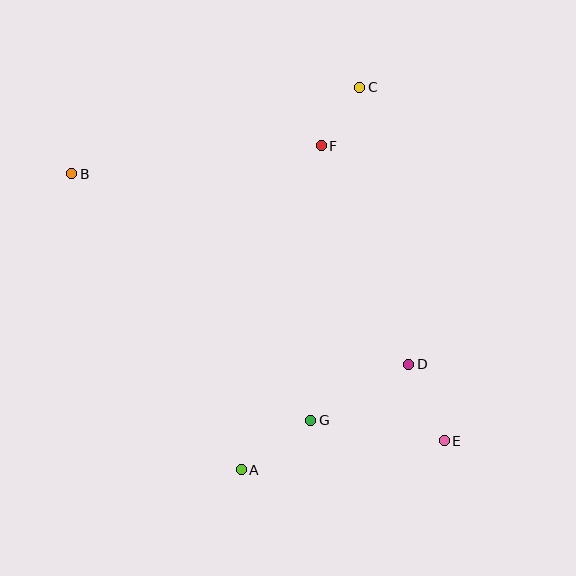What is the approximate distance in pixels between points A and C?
The distance between A and C is approximately 400 pixels.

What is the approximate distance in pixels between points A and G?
The distance between A and G is approximately 85 pixels.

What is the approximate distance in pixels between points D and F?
The distance between D and F is approximately 235 pixels.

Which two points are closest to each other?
Points C and F are closest to each other.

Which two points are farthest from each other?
Points B and E are farthest from each other.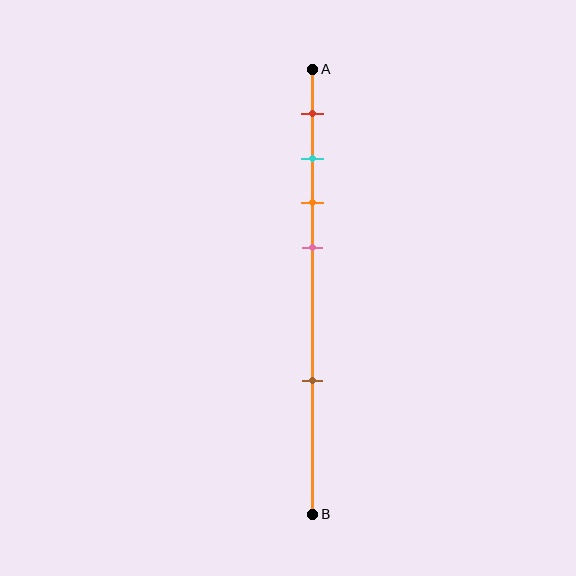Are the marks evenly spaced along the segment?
No, the marks are not evenly spaced.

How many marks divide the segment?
There are 5 marks dividing the segment.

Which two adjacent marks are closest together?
The cyan and orange marks are the closest adjacent pair.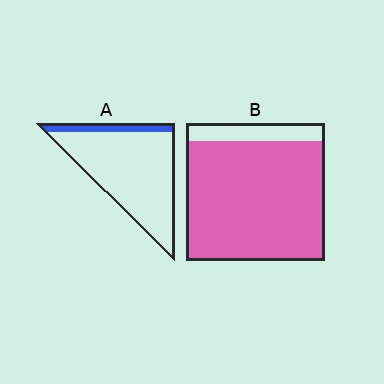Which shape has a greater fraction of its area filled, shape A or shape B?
Shape B.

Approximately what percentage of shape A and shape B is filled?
A is approximately 15% and B is approximately 85%.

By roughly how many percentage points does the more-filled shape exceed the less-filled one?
By roughly 75 percentage points (B over A).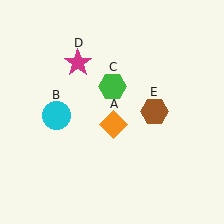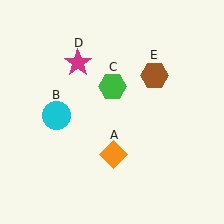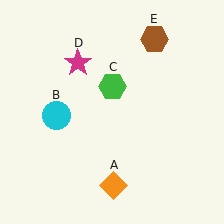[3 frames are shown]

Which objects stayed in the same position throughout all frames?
Cyan circle (object B) and green hexagon (object C) and magenta star (object D) remained stationary.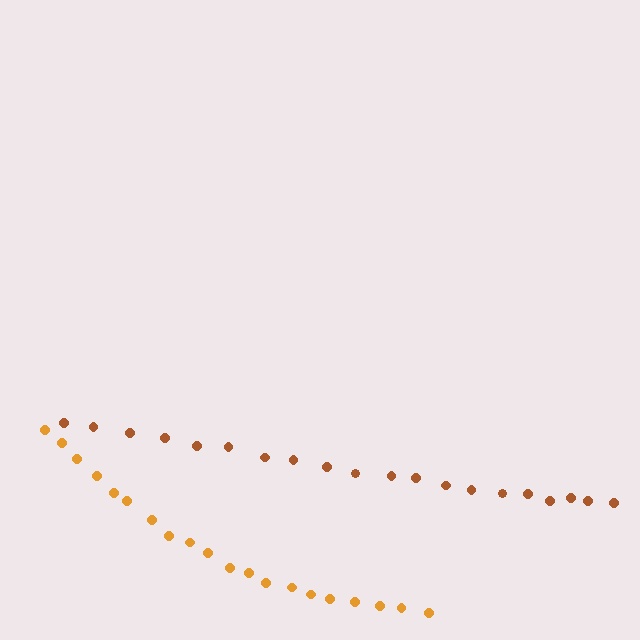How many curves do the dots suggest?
There are 2 distinct paths.